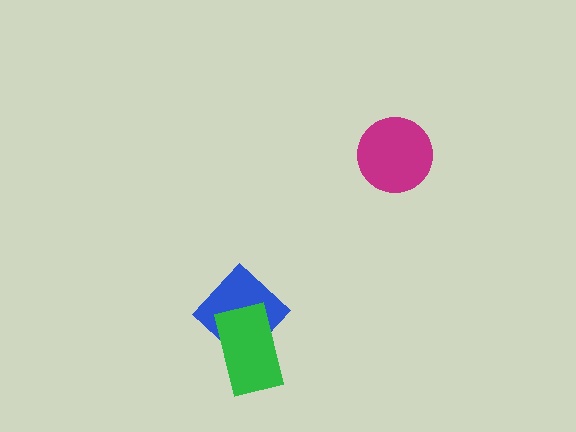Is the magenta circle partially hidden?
No, no other shape covers it.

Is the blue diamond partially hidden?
Yes, it is partially covered by another shape.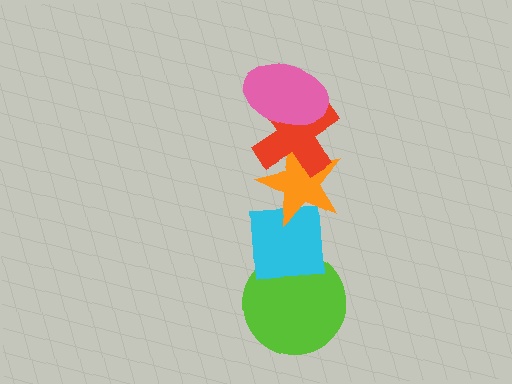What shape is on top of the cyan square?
The orange star is on top of the cyan square.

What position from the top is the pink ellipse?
The pink ellipse is 1st from the top.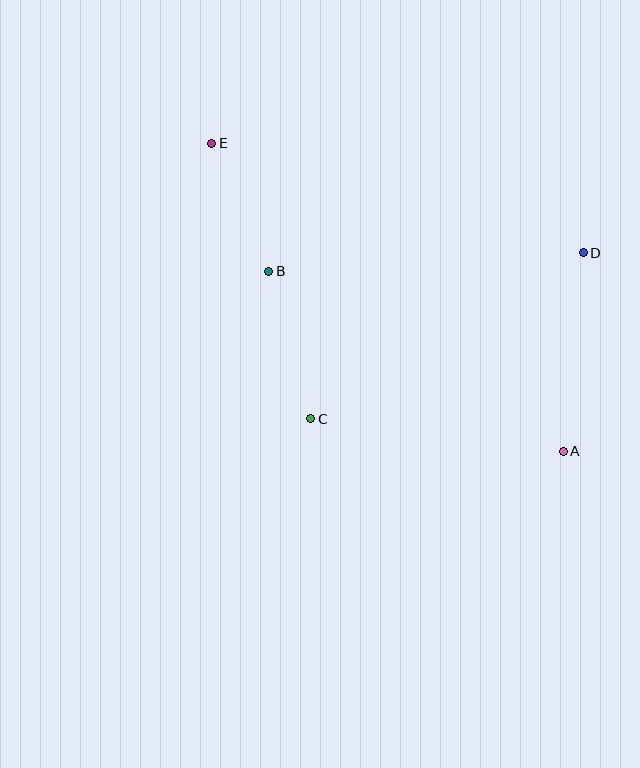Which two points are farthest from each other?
Points A and E are farthest from each other.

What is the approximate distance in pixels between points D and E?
The distance between D and E is approximately 387 pixels.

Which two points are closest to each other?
Points B and E are closest to each other.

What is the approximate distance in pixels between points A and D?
The distance between A and D is approximately 199 pixels.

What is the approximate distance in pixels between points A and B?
The distance between A and B is approximately 345 pixels.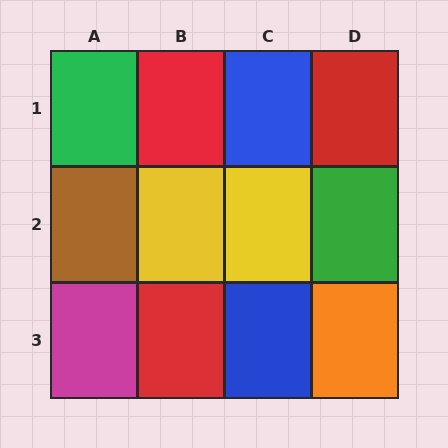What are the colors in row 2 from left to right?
Brown, yellow, yellow, green.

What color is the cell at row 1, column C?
Blue.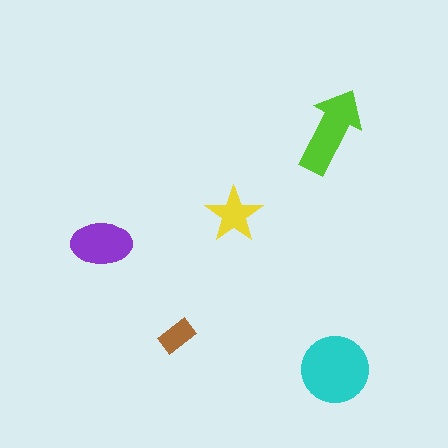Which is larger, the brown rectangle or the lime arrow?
The lime arrow.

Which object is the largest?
The cyan circle.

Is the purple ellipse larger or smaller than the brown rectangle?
Larger.